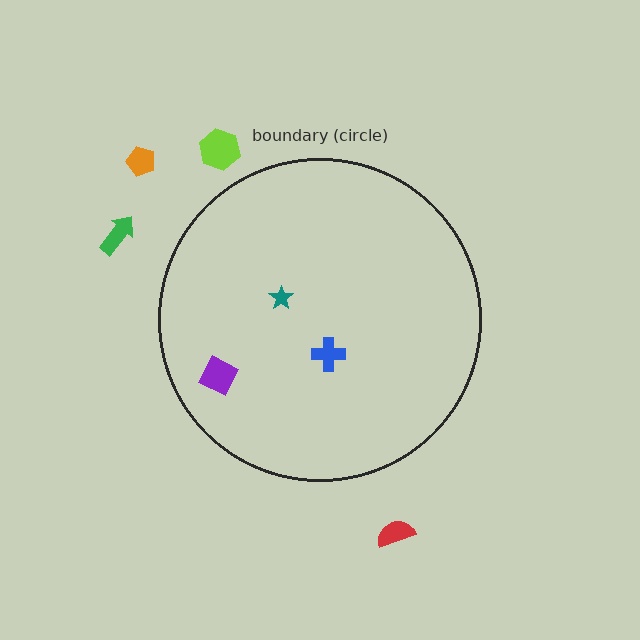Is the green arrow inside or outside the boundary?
Outside.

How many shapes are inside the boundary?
3 inside, 4 outside.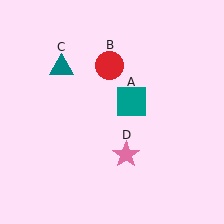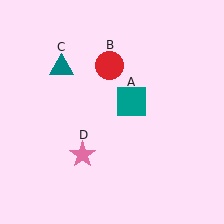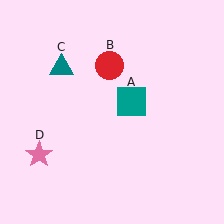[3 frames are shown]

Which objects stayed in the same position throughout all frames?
Teal square (object A) and red circle (object B) and teal triangle (object C) remained stationary.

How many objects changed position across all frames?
1 object changed position: pink star (object D).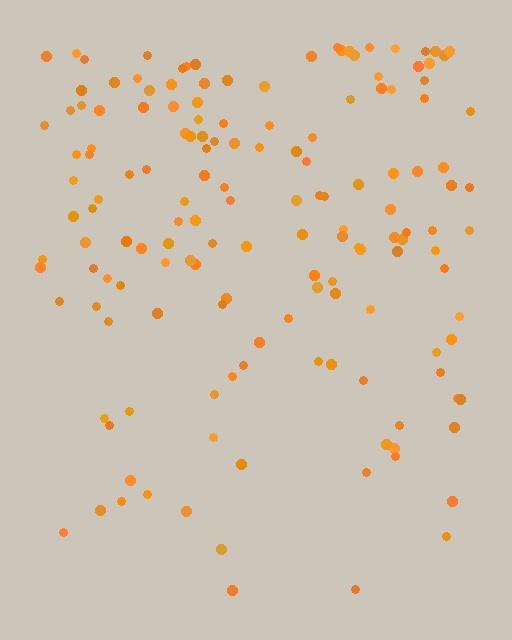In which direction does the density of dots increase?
From bottom to top, with the top side densest.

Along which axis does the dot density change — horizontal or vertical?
Vertical.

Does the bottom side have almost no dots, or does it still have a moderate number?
Still a moderate number, just noticeably fewer than the top.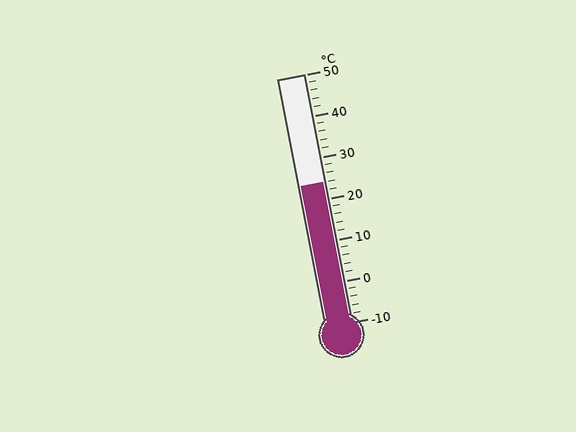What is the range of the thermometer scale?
The thermometer scale ranges from -10°C to 50°C.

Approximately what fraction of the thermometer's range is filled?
The thermometer is filled to approximately 55% of its range.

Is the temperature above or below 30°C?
The temperature is below 30°C.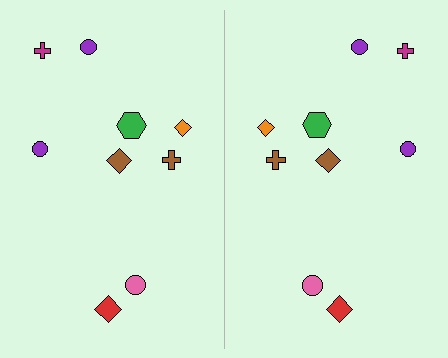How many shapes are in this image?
There are 18 shapes in this image.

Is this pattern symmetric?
Yes, this pattern has bilateral (reflection) symmetry.